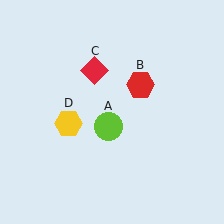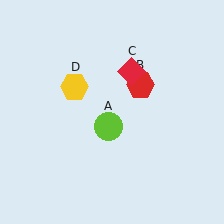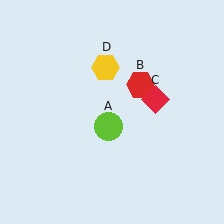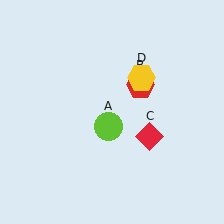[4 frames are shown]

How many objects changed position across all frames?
2 objects changed position: red diamond (object C), yellow hexagon (object D).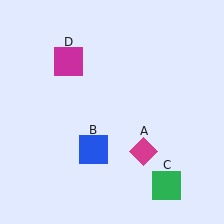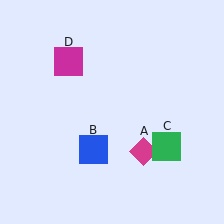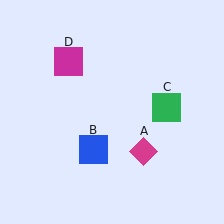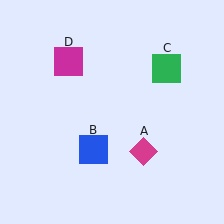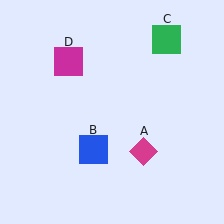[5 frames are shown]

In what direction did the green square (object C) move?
The green square (object C) moved up.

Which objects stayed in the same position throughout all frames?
Magenta diamond (object A) and blue square (object B) and magenta square (object D) remained stationary.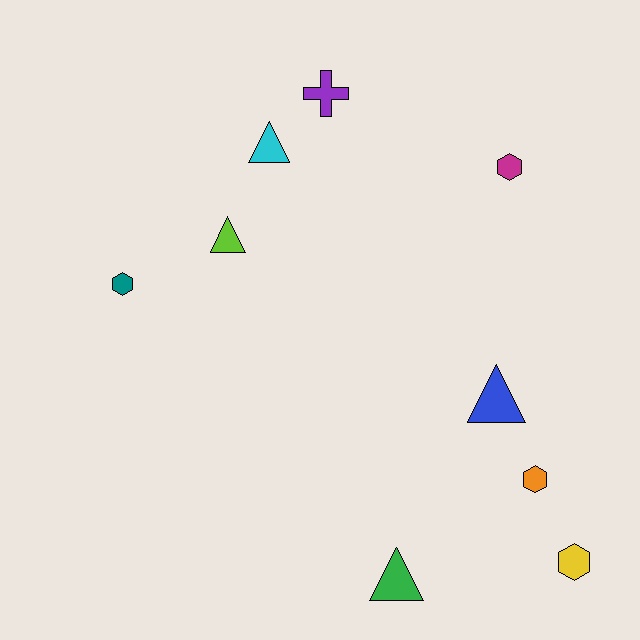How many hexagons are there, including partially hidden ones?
There are 4 hexagons.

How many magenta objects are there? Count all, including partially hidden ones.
There is 1 magenta object.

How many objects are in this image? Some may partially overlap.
There are 9 objects.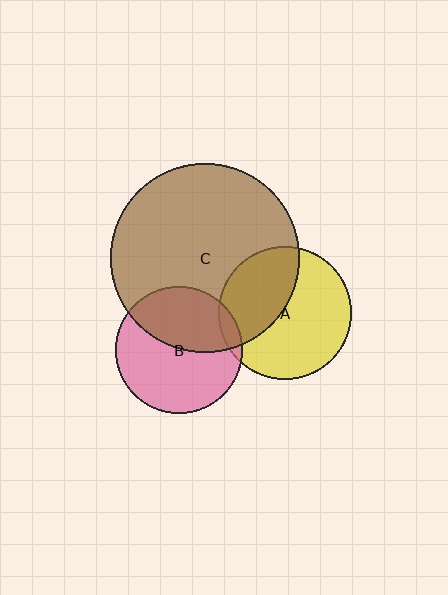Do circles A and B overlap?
Yes.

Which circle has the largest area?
Circle C (brown).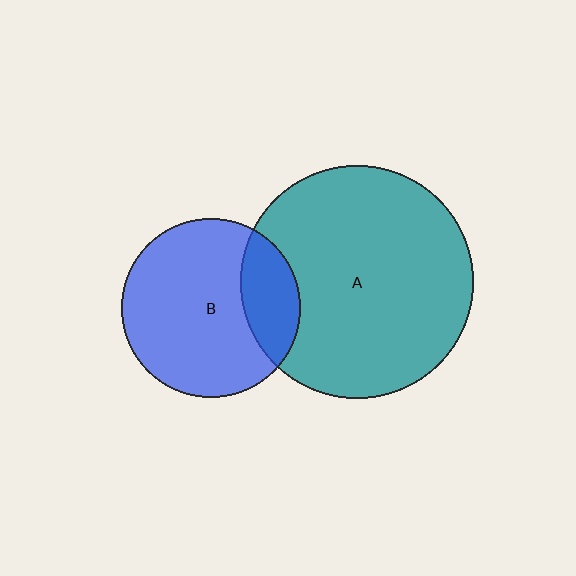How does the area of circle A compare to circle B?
Approximately 1.7 times.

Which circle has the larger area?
Circle A (teal).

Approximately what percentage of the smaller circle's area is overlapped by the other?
Approximately 20%.